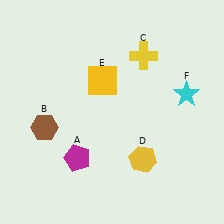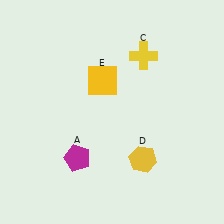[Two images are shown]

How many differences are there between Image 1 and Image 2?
There are 2 differences between the two images.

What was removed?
The cyan star (F), the brown hexagon (B) were removed in Image 2.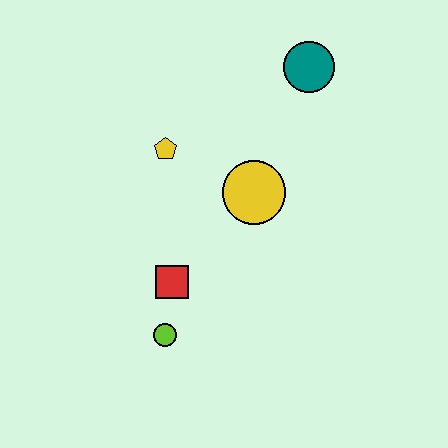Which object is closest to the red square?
The lime circle is closest to the red square.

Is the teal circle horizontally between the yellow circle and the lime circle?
No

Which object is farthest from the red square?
The teal circle is farthest from the red square.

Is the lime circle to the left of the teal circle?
Yes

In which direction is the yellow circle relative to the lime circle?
The yellow circle is above the lime circle.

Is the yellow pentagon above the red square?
Yes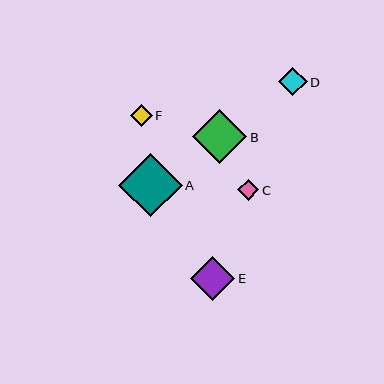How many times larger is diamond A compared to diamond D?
Diamond A is approximately 2.2 times the size of diamond D.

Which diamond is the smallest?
Diamond C is the smallest with a size of approximately 21 pixels.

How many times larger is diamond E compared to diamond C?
Diamond E is approximately 2.1 times the size of diamond C.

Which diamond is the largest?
Diamond A is the largest with a size of approximately 64 pixels.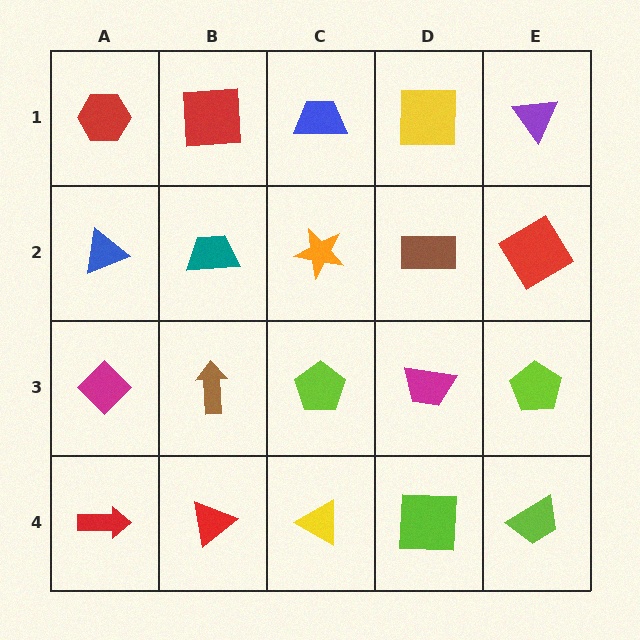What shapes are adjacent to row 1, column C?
An orange star (row 2, column C), a red square (row 1, column B), a yellow square (row 1, column D).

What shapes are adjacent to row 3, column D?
A brown rectangle (row 2, column D), a lime square (row 4, column D), a lime pentagon (row 3, column C), a lime pentagon (row 3, column E).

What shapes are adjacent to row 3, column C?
An orange star (row 2, column C), a yellow triangle (row 4, column C), a brown arrow (row 3, column B), a magenta trapezoid (row 3, column D).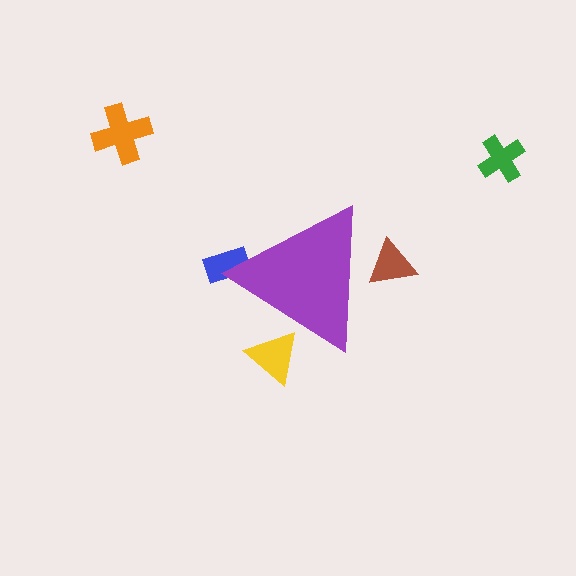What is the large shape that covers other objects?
A purple triangle.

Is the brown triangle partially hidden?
Yes, the brown triangle is partially hidden behind the purple triangle.